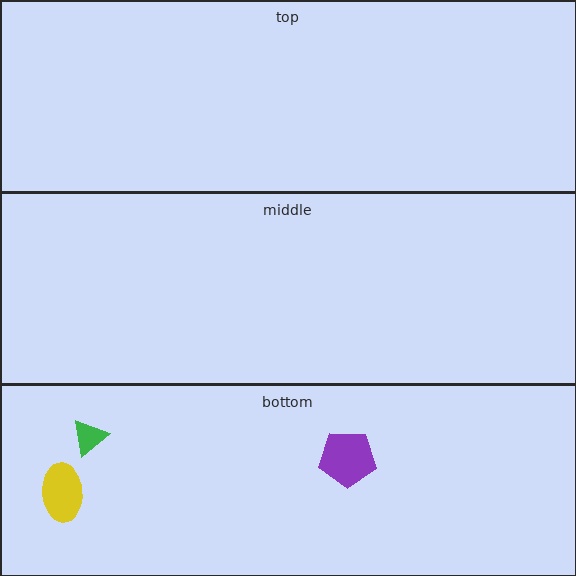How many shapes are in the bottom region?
3.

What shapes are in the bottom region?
The yellow ellipse, the purple pentagon, the green triangle.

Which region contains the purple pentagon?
The bottom region.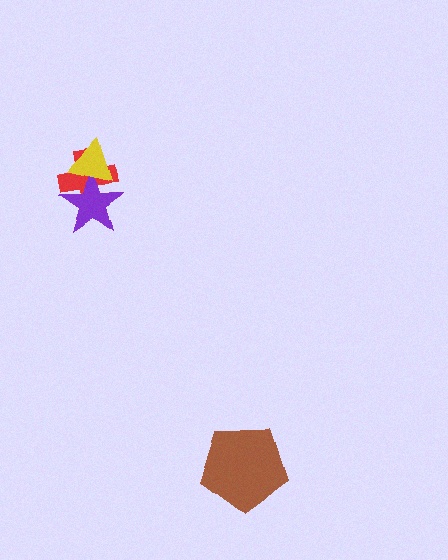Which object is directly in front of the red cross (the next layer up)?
The purple star is directly in front of the red cross.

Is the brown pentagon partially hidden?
No, no other shape covers it.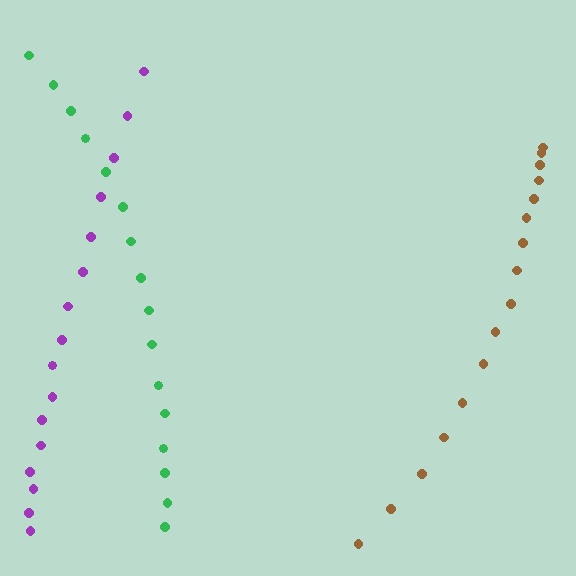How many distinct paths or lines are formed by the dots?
There are 3 distinct paths.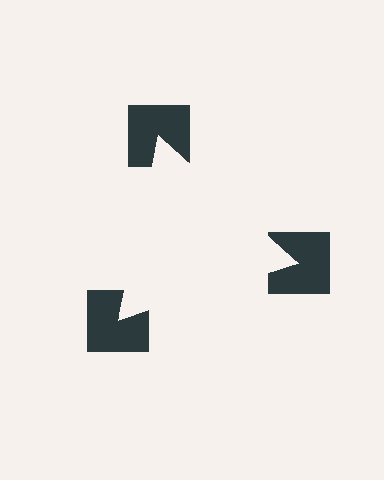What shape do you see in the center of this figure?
An illusory triangle — its edges are inferred from the aligned wedge cuts in the notched squares, not physically drawn.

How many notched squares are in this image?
There are 3 — one at each vertex of the illusory triangle.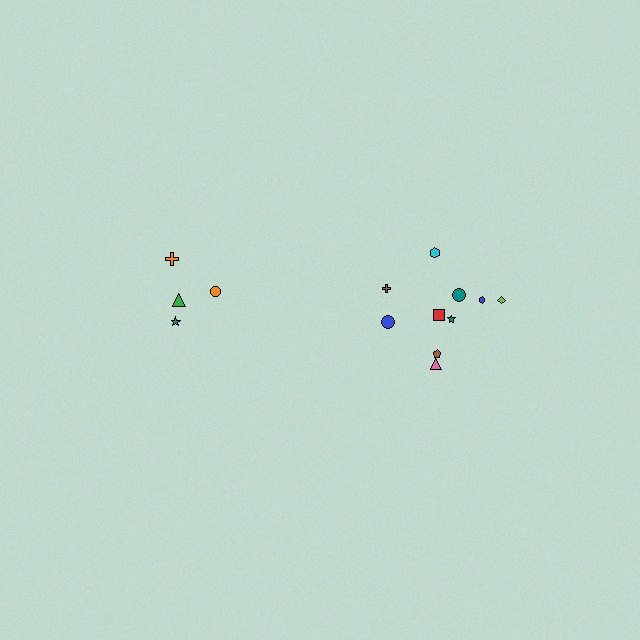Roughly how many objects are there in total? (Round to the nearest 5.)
Roughly 15 objects in total.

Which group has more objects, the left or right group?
The right group.